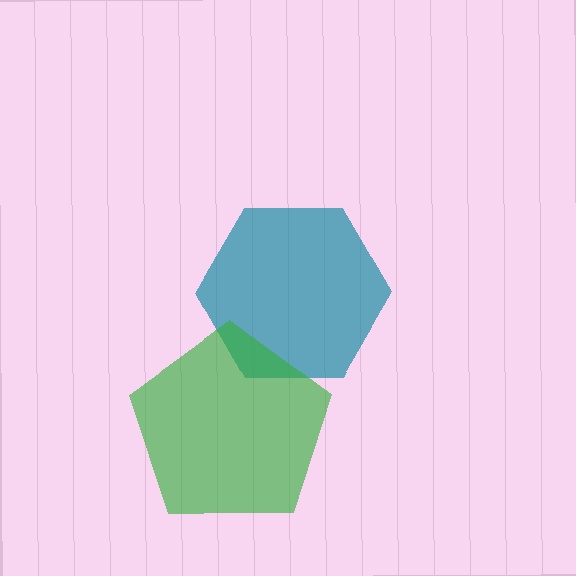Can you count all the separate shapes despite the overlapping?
Yes, there are 2 separate shapes.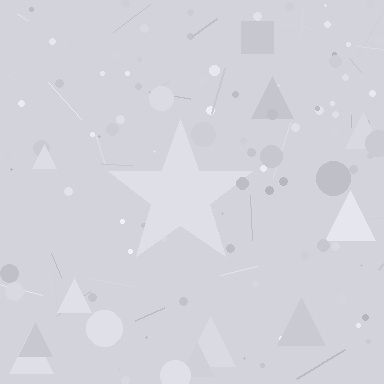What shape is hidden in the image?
A star is hidden in the image.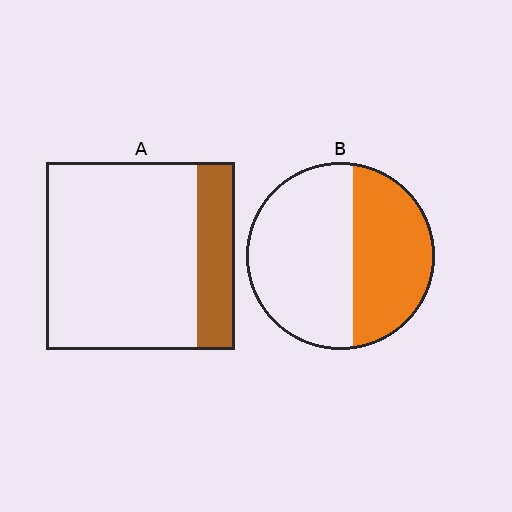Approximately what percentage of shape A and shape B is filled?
A is approximately 20% and B is approximately 40%.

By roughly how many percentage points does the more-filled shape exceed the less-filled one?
By roughly 20 percentage points (B over A).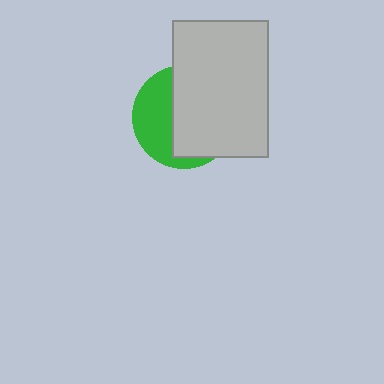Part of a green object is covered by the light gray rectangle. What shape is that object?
It is a circle.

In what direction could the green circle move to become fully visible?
The green circle could move left. That would shift it out from behind the light gray rectangle entirely.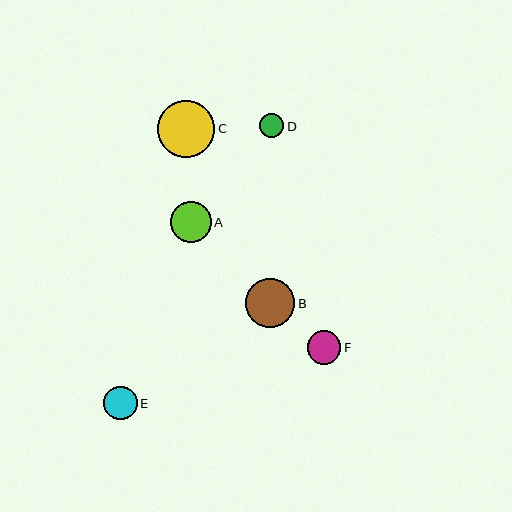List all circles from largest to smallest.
From largest to smallest: C, B, A, F, E, D.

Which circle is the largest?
Circle C is the largest with a size of approximately 57 pixels.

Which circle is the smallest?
Circle D is the smallest with a size of approximately 24 pixels.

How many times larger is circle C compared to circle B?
Circle C is approximately 1.2 times the size of circle B.